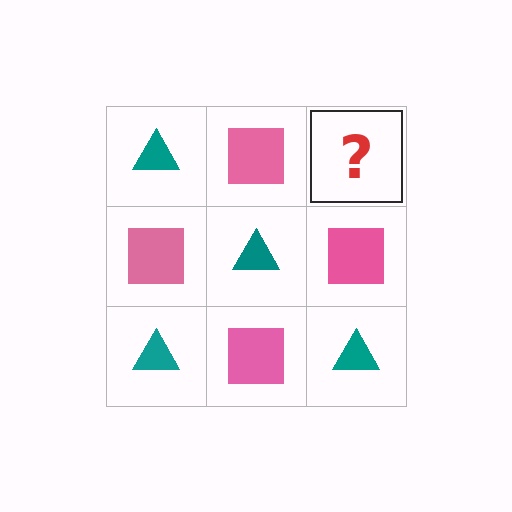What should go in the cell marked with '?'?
The missing cell should contain a teal triangle.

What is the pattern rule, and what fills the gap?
The rule is that it alternates teal triangle and pink square in a checkerboard pattern. The gap should be filled with a teal triangle.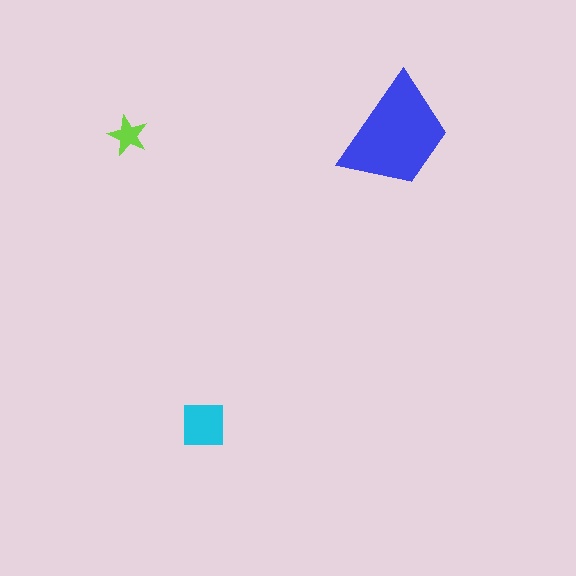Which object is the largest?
The blue trapezoid.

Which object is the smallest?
The lime star.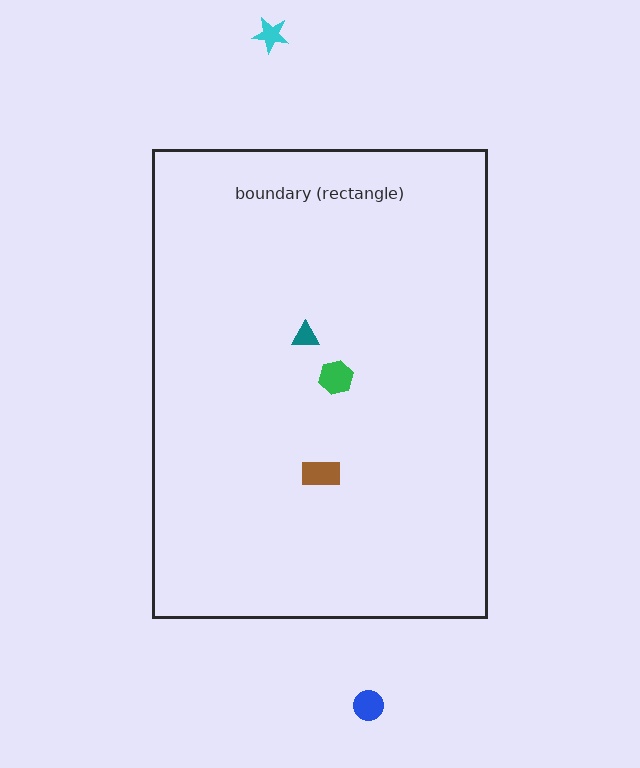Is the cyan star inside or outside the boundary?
Outside.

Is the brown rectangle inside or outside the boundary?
Inside.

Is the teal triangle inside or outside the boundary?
Inside.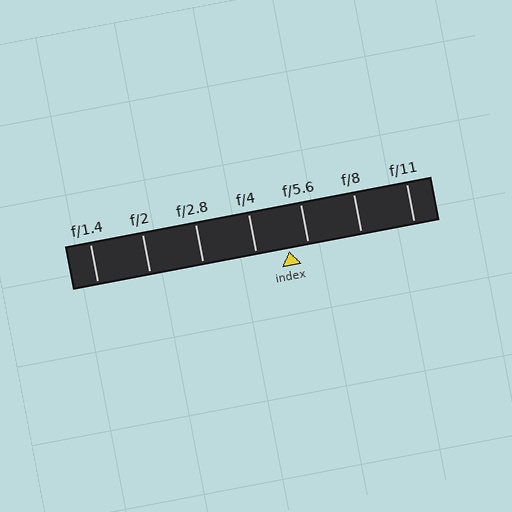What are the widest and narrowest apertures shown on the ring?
The widest aperture shown is f/1.4 and the narrowest is f/11.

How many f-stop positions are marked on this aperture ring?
There are 7 f-stop positions marked.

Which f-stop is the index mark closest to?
The index mark is closest to f/5.6.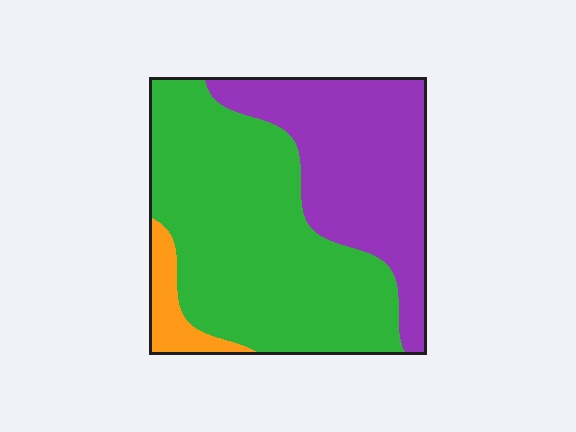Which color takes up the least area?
Orange, at roughly 5%.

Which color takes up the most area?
Green, at roughly 55%.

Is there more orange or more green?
Green.